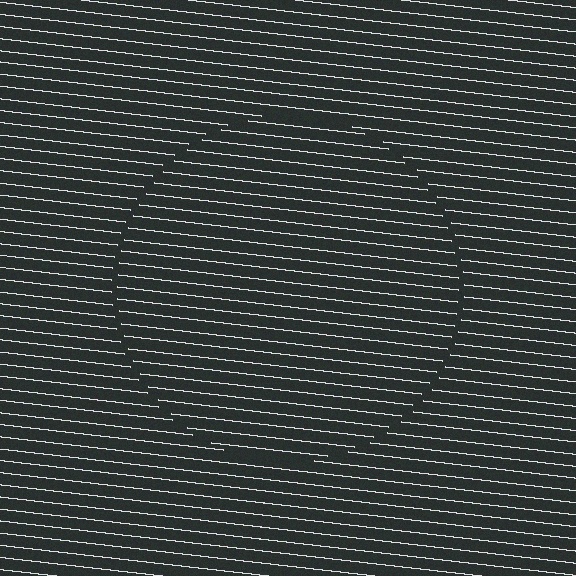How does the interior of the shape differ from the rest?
The interior of the shape contains the same grating, shifted by half a period — the contour is defined by the phase discontinuity where line-ends from the inner and outer gratings abut.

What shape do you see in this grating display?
An illusory circle. The interior of the shape contains the same grating, shifted by half a period — the contour is defined by the phase discontinuity where line-ends from the inner and outer gratings abut.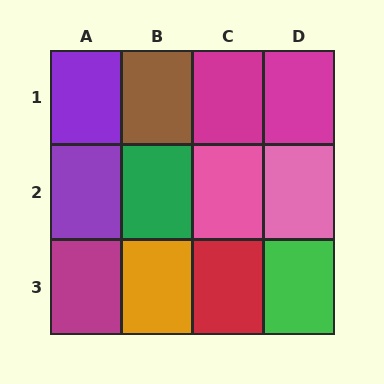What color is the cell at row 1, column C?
Magenta.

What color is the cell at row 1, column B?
Brown.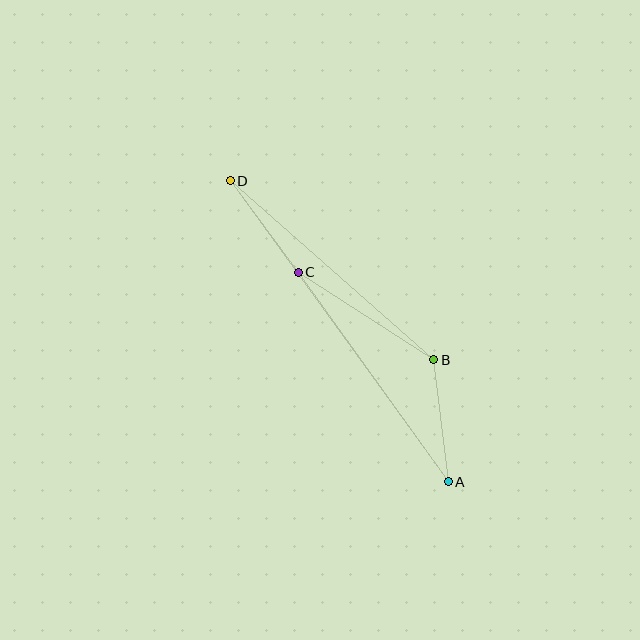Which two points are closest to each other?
Points C and D are closest to each other.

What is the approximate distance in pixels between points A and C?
The distance between A and C is approximately 258 pixels.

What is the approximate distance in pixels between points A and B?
The distance between A and B is approximately 123 pixels.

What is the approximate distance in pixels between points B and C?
The distance between B and C is approximately 161 pixels.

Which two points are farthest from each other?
Points A and D are farthest from each other.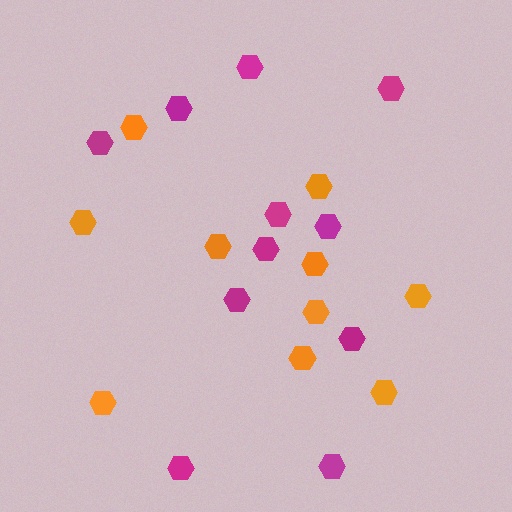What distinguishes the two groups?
There are 2 groups: one group of orange hexagons (10) and one group of magenta hexagons (11).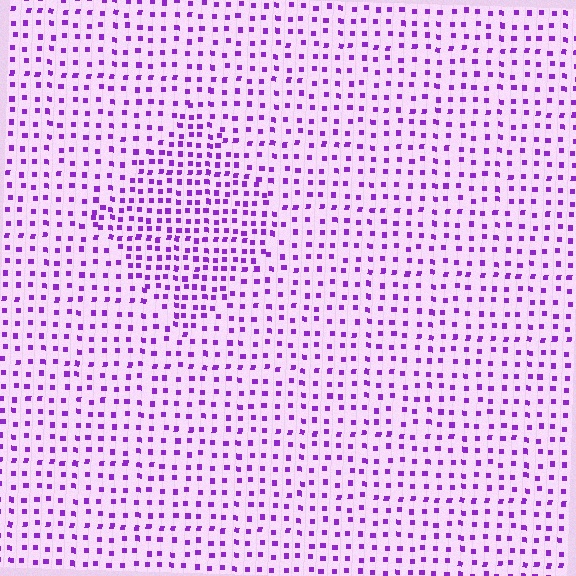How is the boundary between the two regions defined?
The boundary is defined by a change in element density (approximately 1.7x ratio). All elements are the same color, size, and shape.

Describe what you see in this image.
The image contains small purple elements arranged at two different densities. A diamond-shaped region is visible where the elements are more densely packed than the surrounding area.